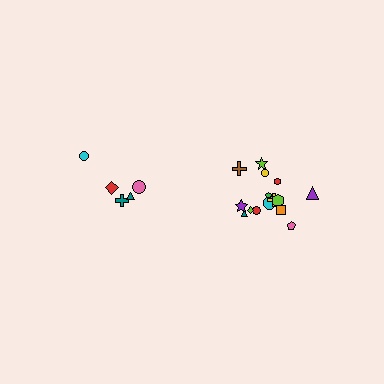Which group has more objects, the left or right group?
The right group.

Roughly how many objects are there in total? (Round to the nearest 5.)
Roughly 20 objects in total.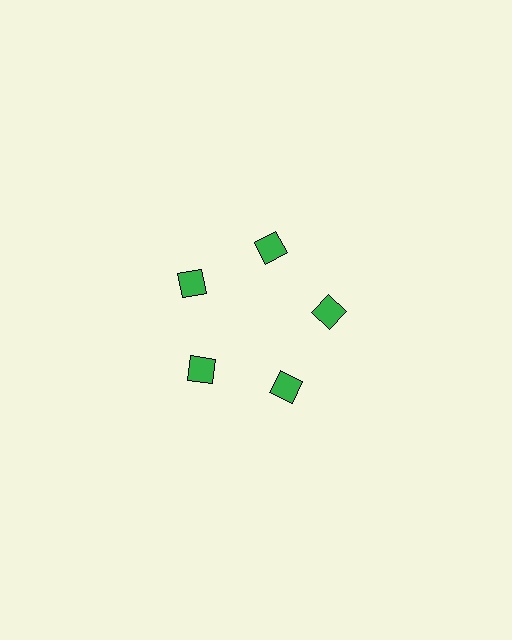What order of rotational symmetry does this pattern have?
This pattern has 5-fold rotational symmetry.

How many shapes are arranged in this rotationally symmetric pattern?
There are 5 shapes, arranged in 5 groups of 1.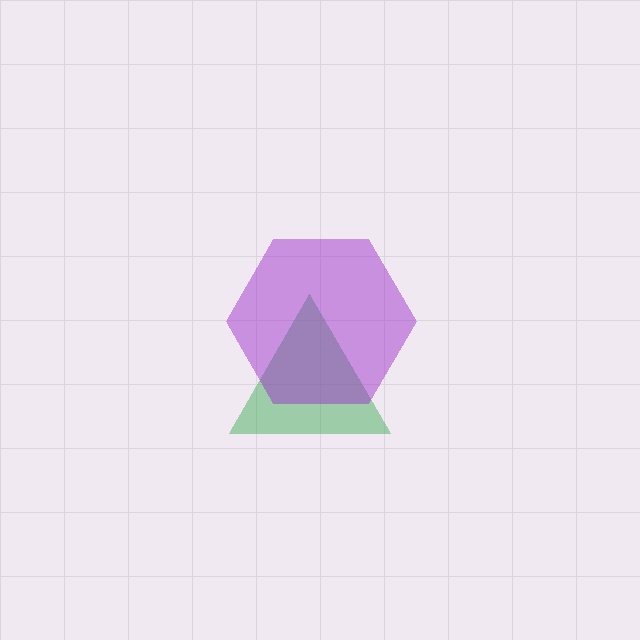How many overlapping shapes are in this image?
There are 2 overlapping shapes in the image.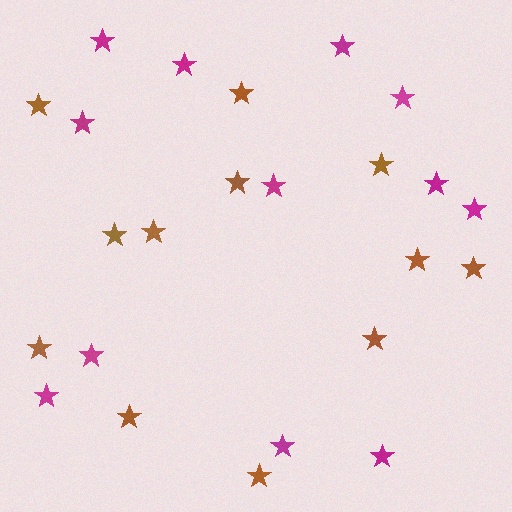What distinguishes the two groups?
There are 2 groups: one group of magenta stars (12) and one group of brown stars (12).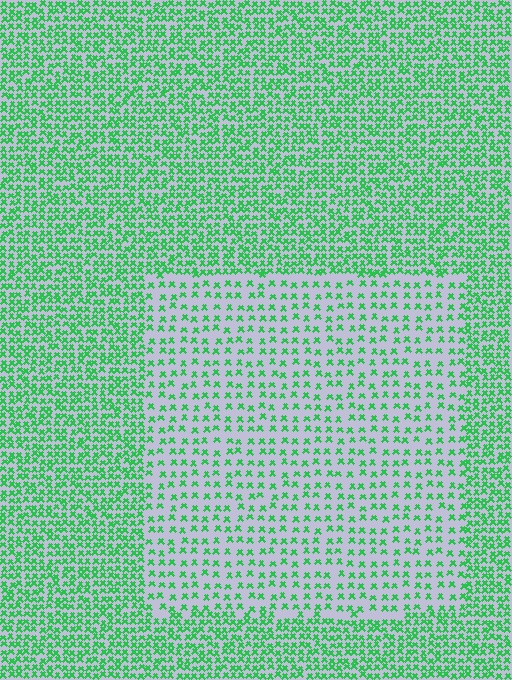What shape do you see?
I see a rectangle.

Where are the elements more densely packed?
The elements are more densely packed outside the rectangle boundary.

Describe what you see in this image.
The image contains small green elements arranged at two different densities. A rectangle-shaped region is visible where the elements are less densely packed than the surrounding area.